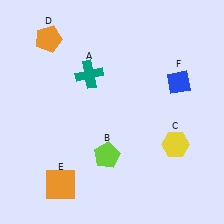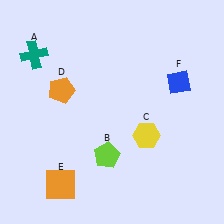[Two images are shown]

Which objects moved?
The objects that moved are: the teal cross (A), the yellow hexagon (C), the orange pentagon (D).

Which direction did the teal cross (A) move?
The teal cross (A) moved left.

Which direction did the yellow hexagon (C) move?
The yellow hexagon (C) moved left.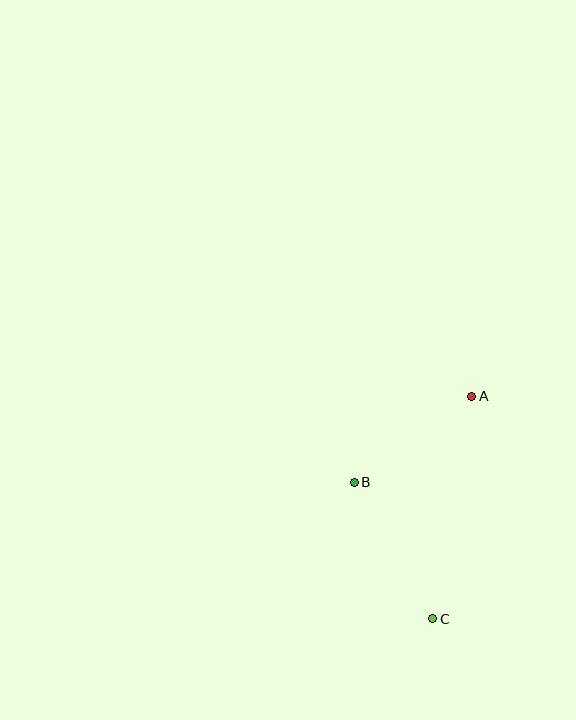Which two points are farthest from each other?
Points A and C are farthest from each other.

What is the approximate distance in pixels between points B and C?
The distance between B and C is approximately 157 pixels.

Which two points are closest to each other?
Points A and B are closest to each other.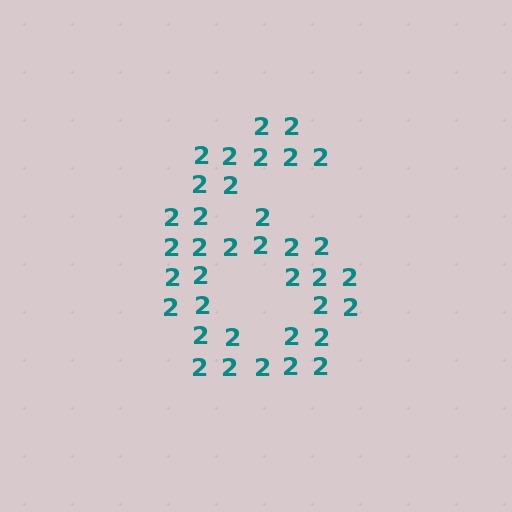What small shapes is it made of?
It is made of small digit 2's.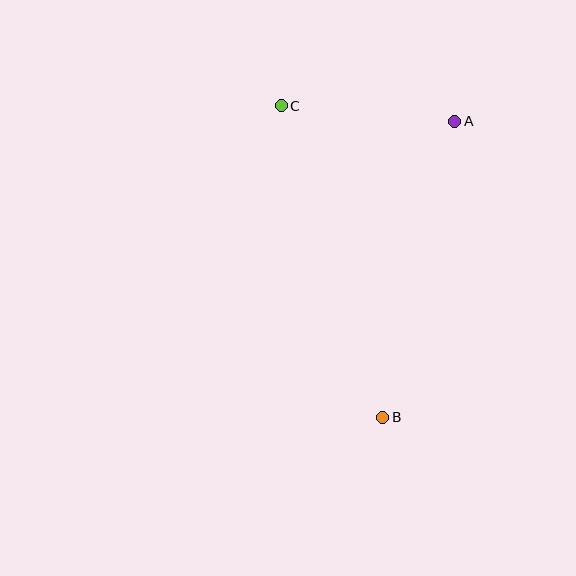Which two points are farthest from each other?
Points B and C are farthest from each other.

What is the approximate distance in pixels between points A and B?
The distance between A and B is approximately 305 pixels.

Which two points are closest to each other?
Points A and C are closest to each other.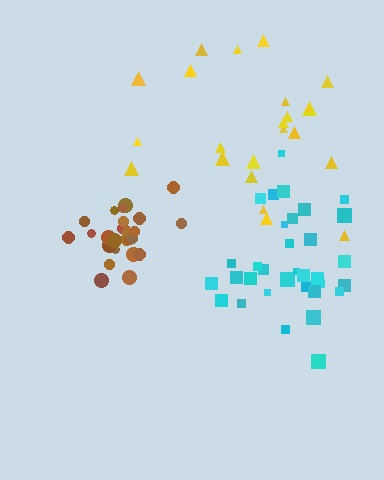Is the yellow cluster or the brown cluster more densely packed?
Brown.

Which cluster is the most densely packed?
Brown.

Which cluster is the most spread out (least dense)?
Yellow.